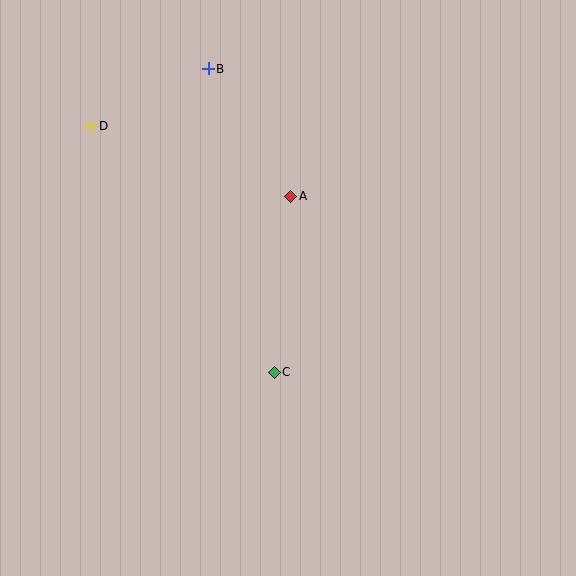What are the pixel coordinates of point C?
Point C is at (274, 372).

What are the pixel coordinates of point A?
Point A is at (291, 196).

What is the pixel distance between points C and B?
The distance between C and B is 311 pixels.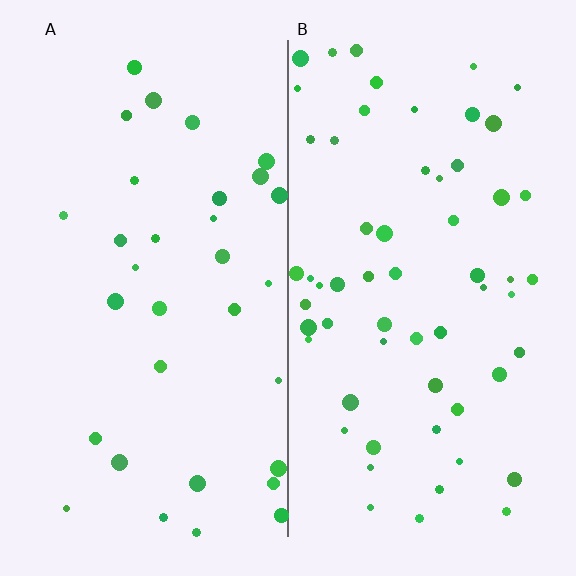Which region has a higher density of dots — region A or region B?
B (the right).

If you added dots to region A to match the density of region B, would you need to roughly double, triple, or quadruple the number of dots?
Approximately double.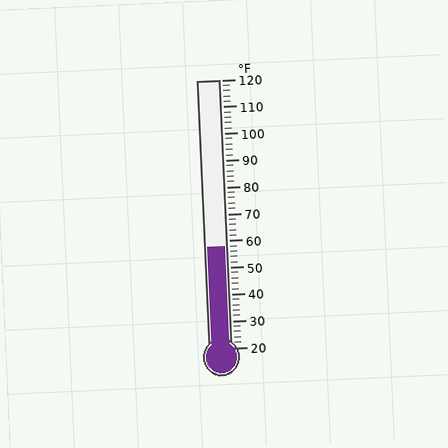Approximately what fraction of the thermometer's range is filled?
The thermometer is filled to approximately 40% of its range.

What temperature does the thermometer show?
The thermometer shows approximately 58°F.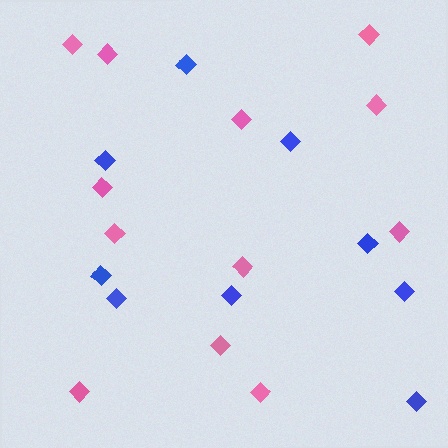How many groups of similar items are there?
There are 2 groups: one group of pink diamonds (12) and one group of blue diamonds (9).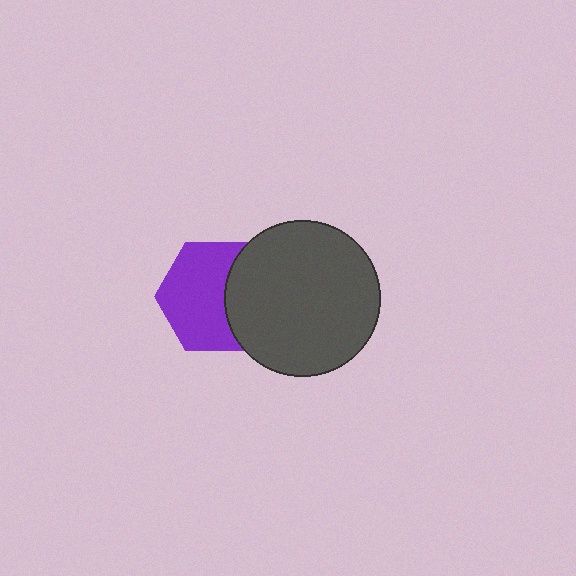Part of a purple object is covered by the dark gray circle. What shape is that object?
It is a hexagon.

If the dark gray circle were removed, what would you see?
You would see the complete purple hexagon.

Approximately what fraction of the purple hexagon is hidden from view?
Roughly 34% of the purple hexagon is hidden behind the dark gray circle.